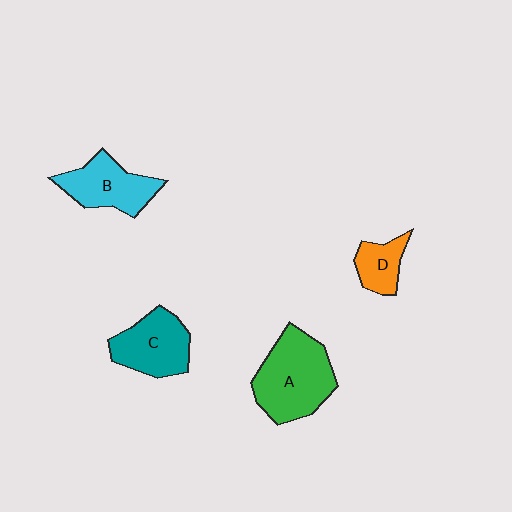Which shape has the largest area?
Shape A (green).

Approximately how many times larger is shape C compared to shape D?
Approximately 1.8 times.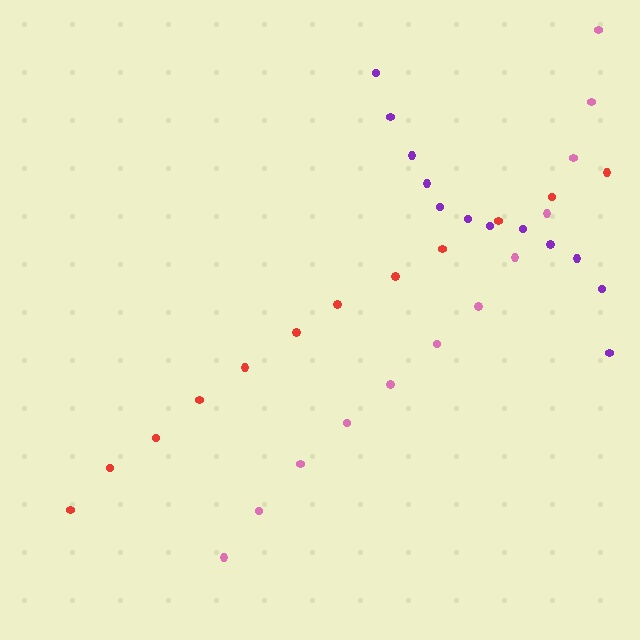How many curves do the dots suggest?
There are 3 distinct paths.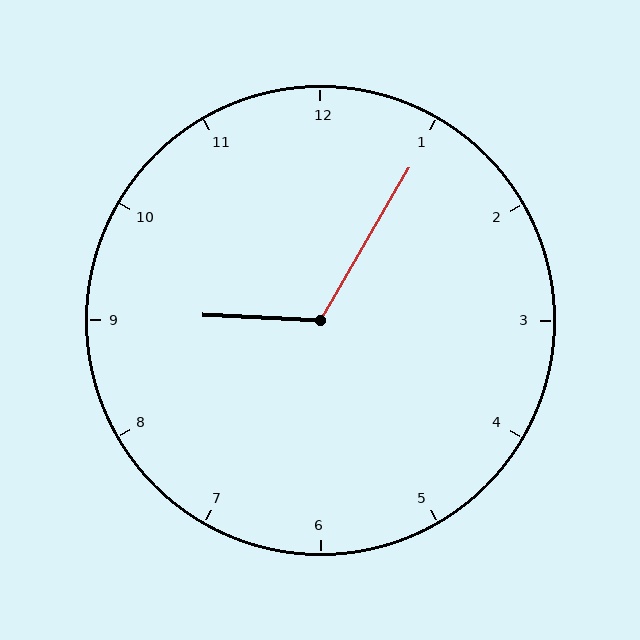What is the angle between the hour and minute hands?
Approximately 118 degrees.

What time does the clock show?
9:05.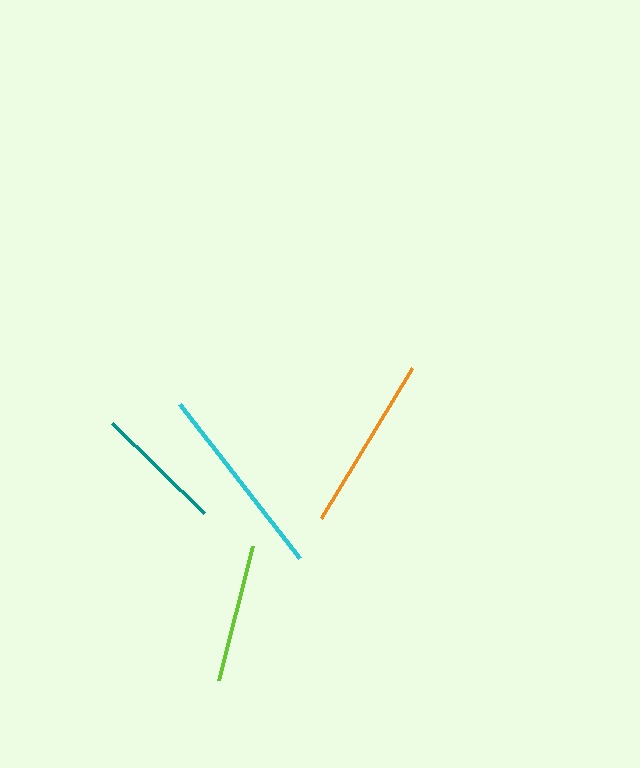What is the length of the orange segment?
The orange segment is approximately 175 pixels long.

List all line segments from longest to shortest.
From longest to shortest: cyan, orange, lime, teal.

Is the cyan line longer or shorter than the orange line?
The cyan line is longer than the orange line.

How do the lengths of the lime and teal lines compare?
The lime and teal lines are approximately the same length.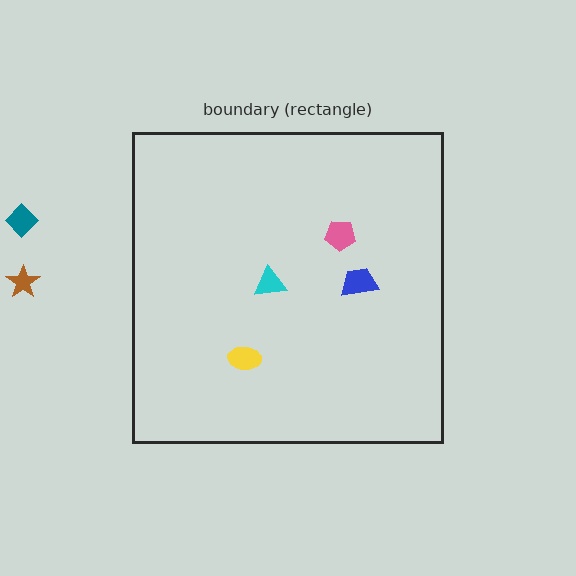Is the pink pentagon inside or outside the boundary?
Inside.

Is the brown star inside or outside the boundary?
Outside.